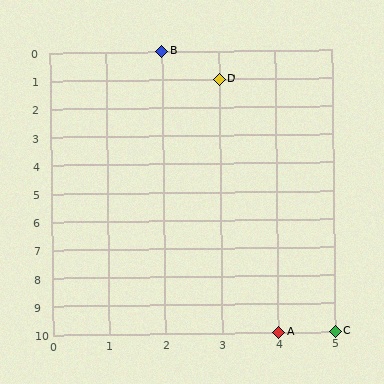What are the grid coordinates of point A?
Point A is at grid coordinates (4, 10).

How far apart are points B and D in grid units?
Points B and D are 1 column and 1 row apart (about 1.4 grid units diagonally).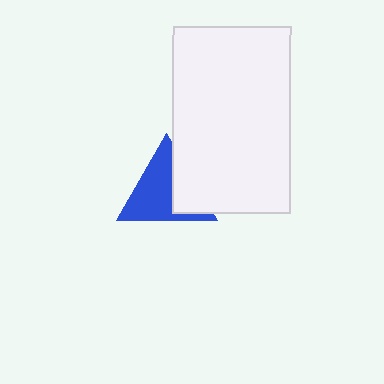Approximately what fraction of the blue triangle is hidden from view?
Roughly 33% of the blue triangle is hidden behind the white rectangle.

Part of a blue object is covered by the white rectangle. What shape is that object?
It is a triangle.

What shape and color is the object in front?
The object in front is a white rectangle.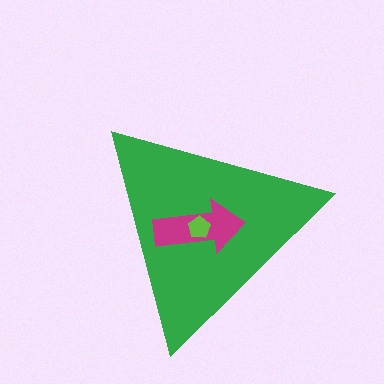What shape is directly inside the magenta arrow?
The lime pentagon.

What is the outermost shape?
The green triangle.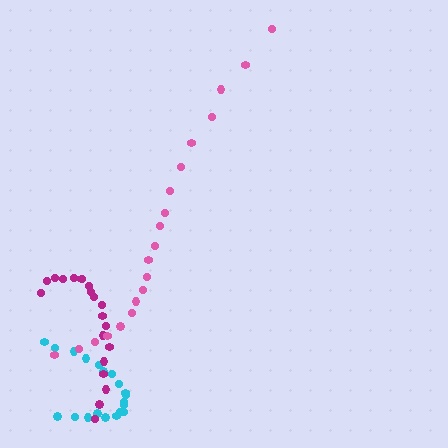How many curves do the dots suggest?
There are 3 distinct paths.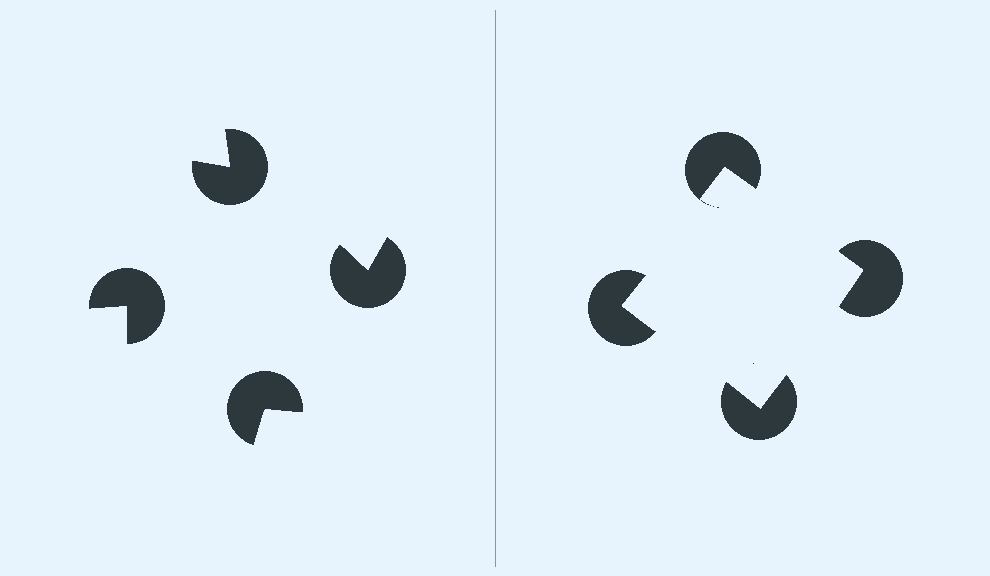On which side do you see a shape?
An illusory square appears on the right side. On the left side the wedge cuts are rotated, so no coherent shape forms.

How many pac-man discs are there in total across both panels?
8 — 4 on each side.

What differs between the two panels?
The pac-man discs are positioned identically on both sides; only the wedge orientations differ. On the right they align to a square; on the left they are misaligned.